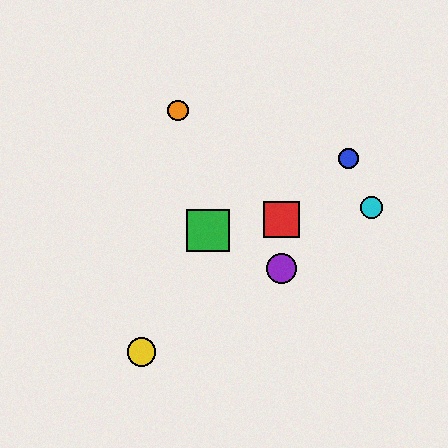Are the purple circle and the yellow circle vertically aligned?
No, the purple circle is at x≈281 and the yellow circle is at x≈141.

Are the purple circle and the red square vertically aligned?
Yes, both are at x≈281.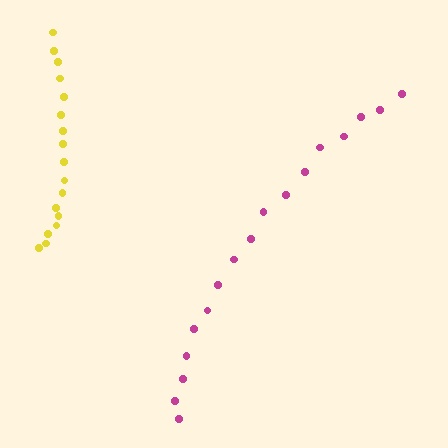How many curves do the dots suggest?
There are 2 distinct paths.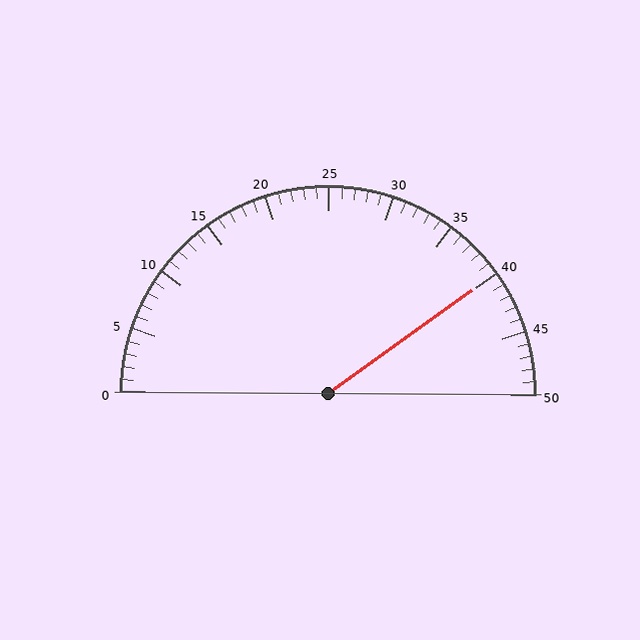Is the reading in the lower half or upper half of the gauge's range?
The reading is in the upper half of the range (0 to 50).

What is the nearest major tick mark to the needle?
The nearest major tick mark is 40.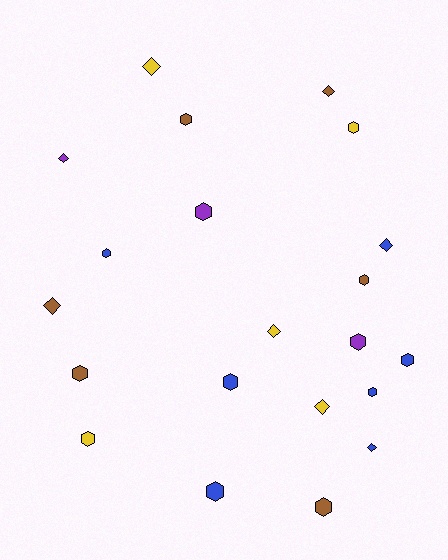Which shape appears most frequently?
Hexagon, with 13 objects.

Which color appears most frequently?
Blue, with 7 objects.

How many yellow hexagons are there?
There are 2 yellow hexagons.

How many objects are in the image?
There are 21 objects.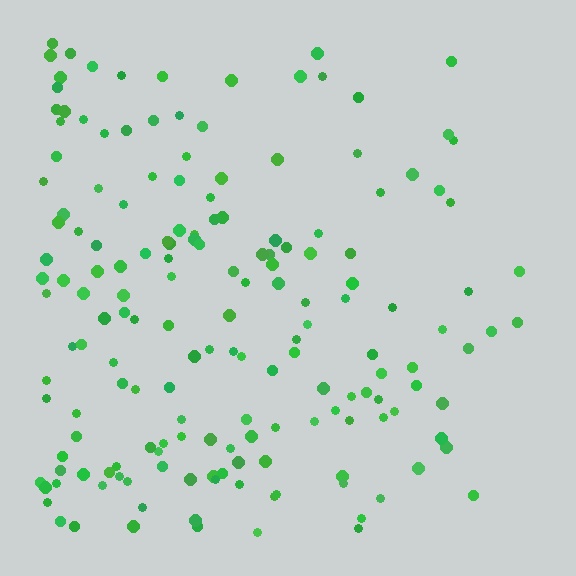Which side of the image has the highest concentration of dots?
The left.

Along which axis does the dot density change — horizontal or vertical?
Horizontal.